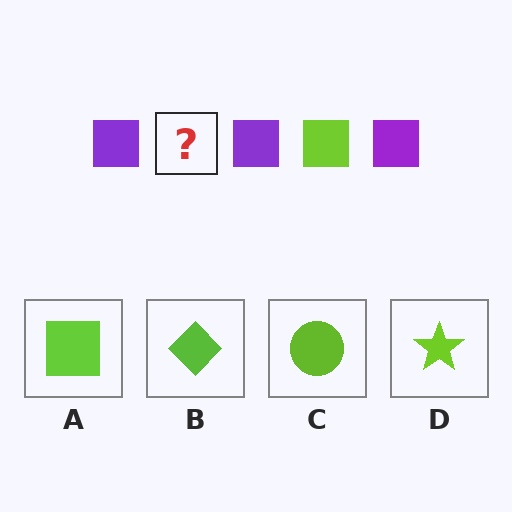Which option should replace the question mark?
Option A.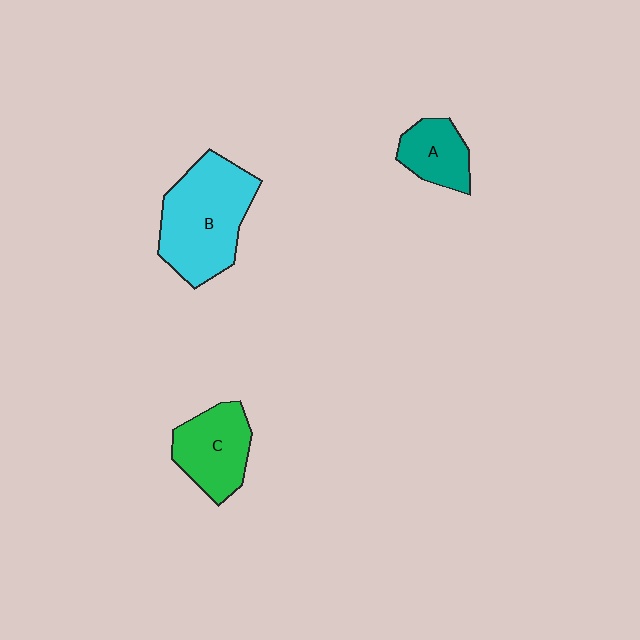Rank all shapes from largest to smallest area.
From largest to smallest: B (cyan), C (green), A (teal).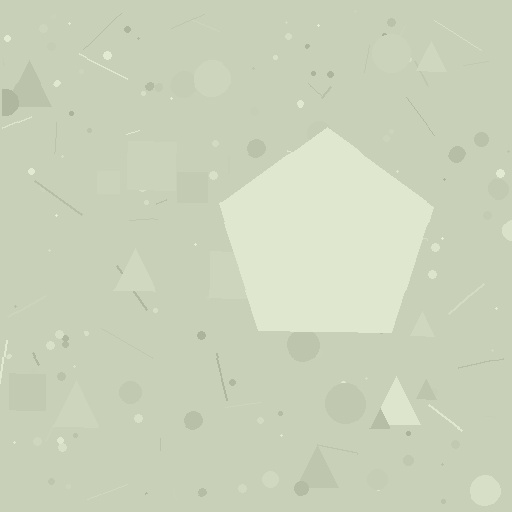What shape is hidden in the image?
A pentagon is hidden in the image.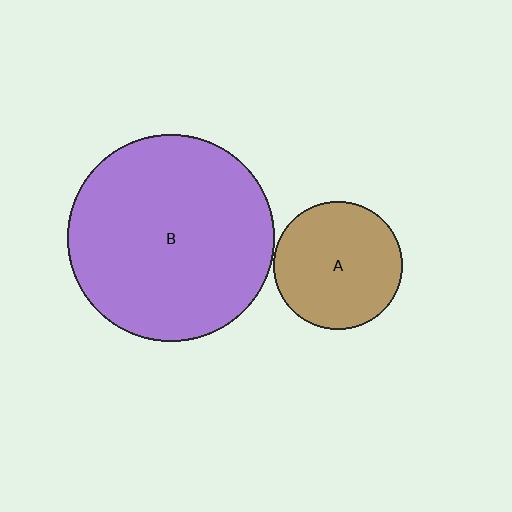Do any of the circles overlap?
No, none of the circles overlap.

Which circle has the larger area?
Circle B (purple).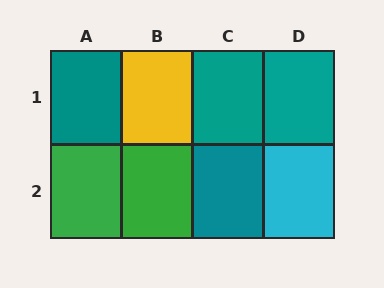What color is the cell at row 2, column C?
Teal.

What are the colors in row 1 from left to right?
Teal, yellow, teal, teal.